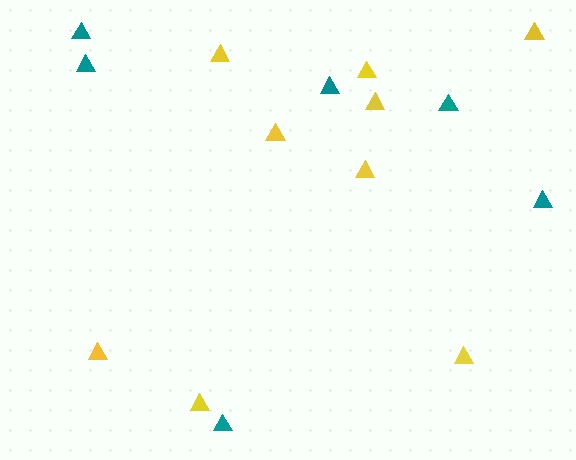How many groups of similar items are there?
There are 2 groups: one group of yellow triangles (9) and one group of teal triangles (6).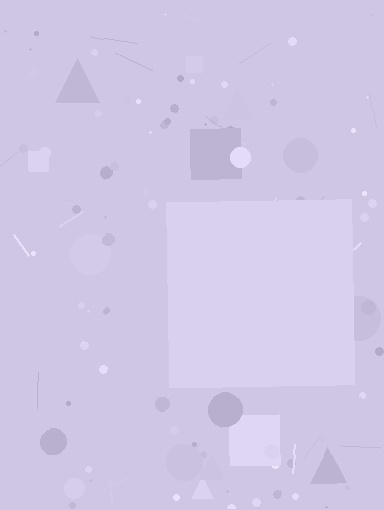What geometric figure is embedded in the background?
A square is embedded in the background.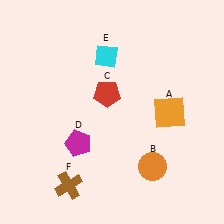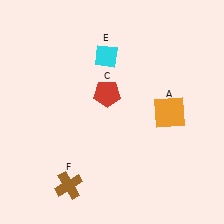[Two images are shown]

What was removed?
The orange circle (B), the magenta pentagon (D) were removed in Image 2.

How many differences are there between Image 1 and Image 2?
There are 2 differences between the two images.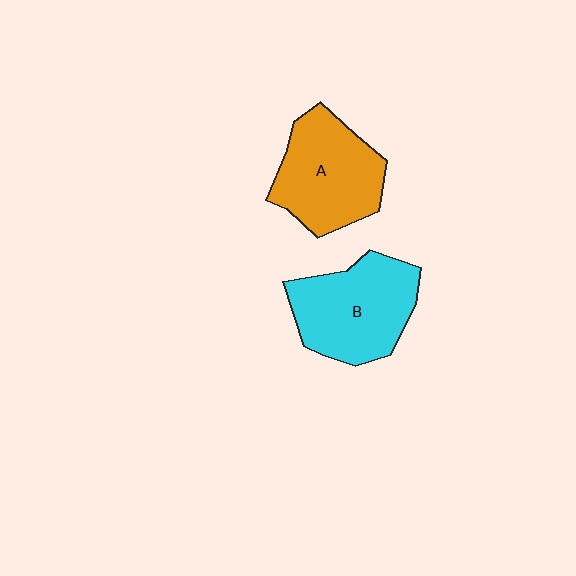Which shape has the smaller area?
Shape A (orange).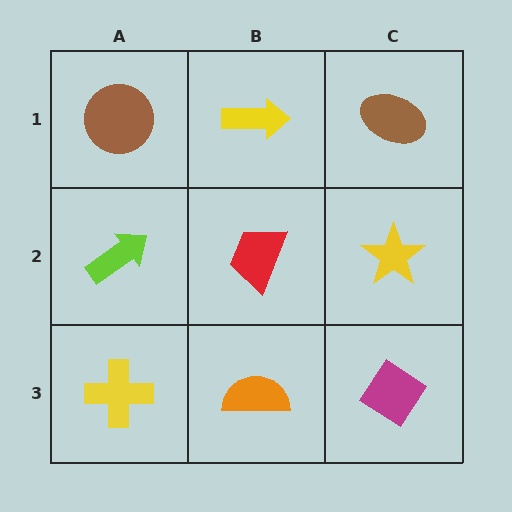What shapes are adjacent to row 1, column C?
A yellow star (row 2, column C), a yellow arrow (row 1, column B).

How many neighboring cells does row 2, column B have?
4.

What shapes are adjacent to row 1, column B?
A red trapezoid (row 2, column B), a brown circle (row 1, column A), a brown ellipse (row 1, column C).